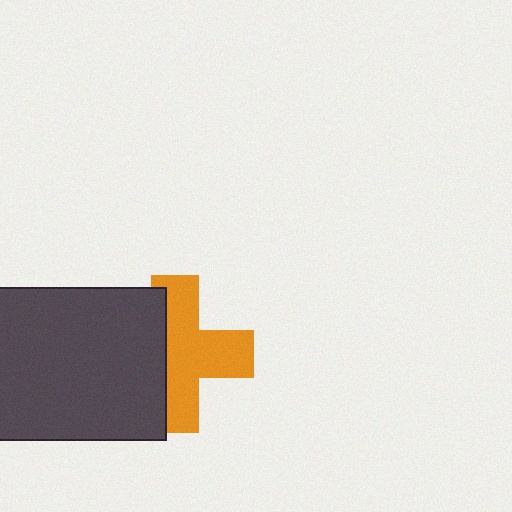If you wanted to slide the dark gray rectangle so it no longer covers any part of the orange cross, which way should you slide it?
Slide it left — that is the most direct way to separate the two shapes.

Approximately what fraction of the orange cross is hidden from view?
Roughly 39% of the orange cross is hidden behind the dark gray rectangle.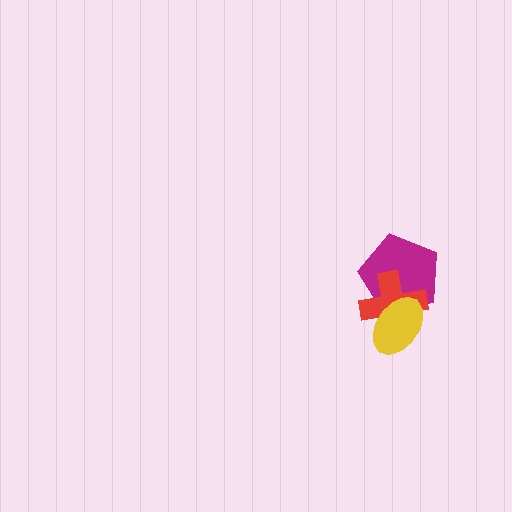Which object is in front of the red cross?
The yellow ellipse is in front of the red cross.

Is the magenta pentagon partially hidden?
Yes, it is partially covered by another shape.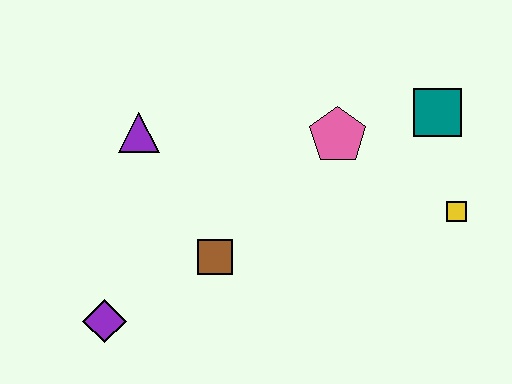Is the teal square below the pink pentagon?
No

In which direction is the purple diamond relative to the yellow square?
The purple diamond is to the left of the yellow square.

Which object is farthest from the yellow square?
The purple diamond is farthest from the yellow square.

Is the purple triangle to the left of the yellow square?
Yes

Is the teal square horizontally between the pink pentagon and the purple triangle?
No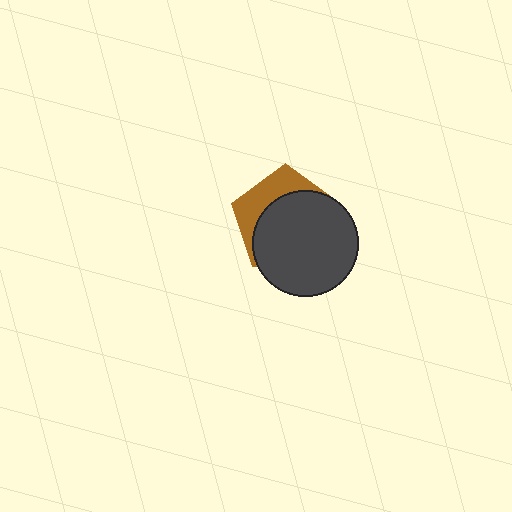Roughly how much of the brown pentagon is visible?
A small part of it is visible (roughly 31%).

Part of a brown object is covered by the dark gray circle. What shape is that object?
It is a pentagon.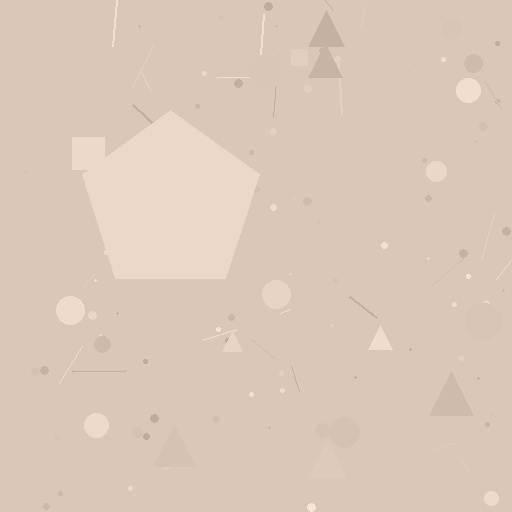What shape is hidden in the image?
A pentagon is hidden in the image.